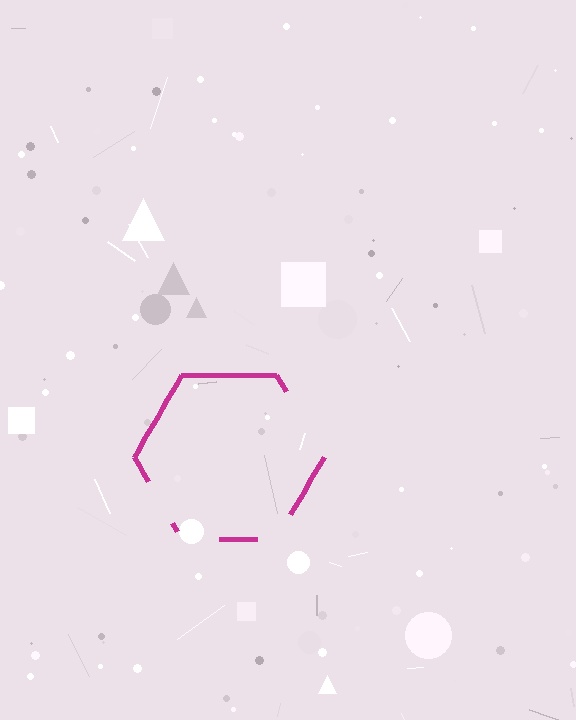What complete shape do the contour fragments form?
The contour fragments form a hexagon.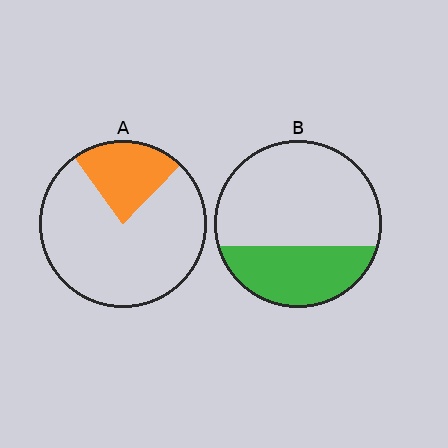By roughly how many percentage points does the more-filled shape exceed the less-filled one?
By roughly 10 percentage points (B over A).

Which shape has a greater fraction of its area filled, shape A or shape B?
Shape B.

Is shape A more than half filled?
No.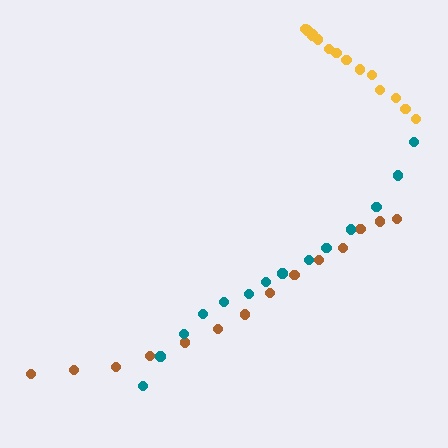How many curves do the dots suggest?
There are 3 distinct paths.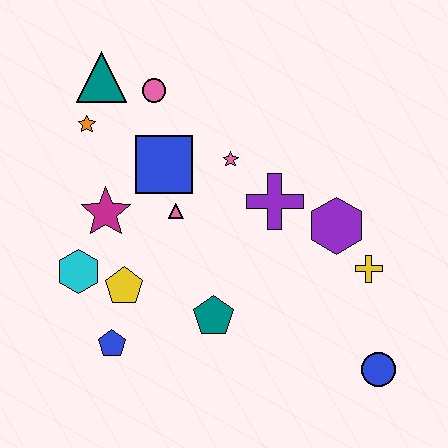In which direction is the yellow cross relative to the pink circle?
The yellow cross is to the right of the pink circle.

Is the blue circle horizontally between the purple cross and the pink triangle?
No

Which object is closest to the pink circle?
The teal triangle is closest to the pink circle.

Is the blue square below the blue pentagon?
No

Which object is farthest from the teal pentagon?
The teal triangle is farthest from the teal pentagon.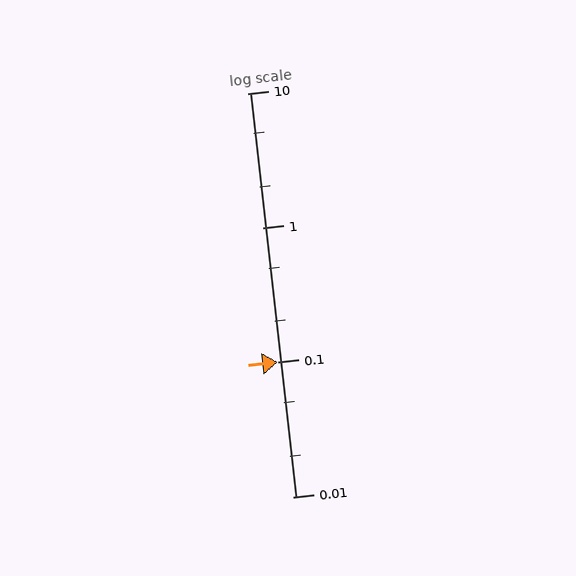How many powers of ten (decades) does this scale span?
The scale spans 3 decades, from 0.01 to 10.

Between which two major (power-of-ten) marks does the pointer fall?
The pointer is between 0.1 and 1.